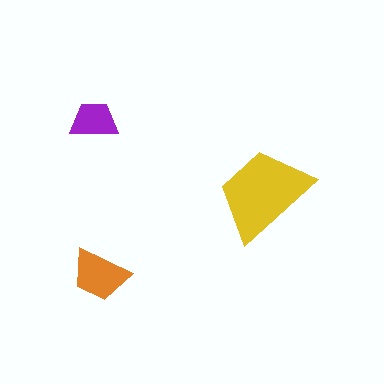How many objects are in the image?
There are 3 objects in the image.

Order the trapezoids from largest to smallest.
the yellow one, the orange one, the purple one.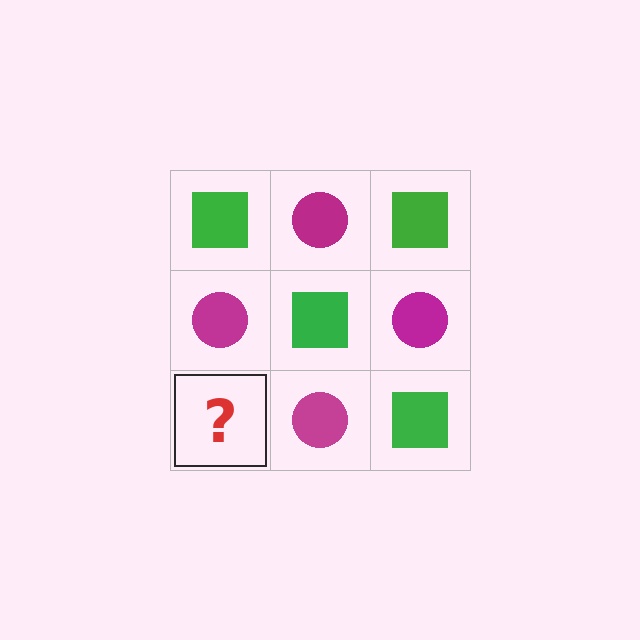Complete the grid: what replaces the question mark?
The question mark should be replaced with a green square.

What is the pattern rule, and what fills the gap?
The rule is that it alternates green square and magenta circle in a checkerboard pattern. The gap should be filled with a green square.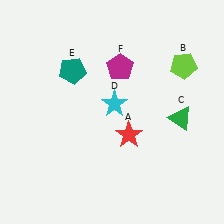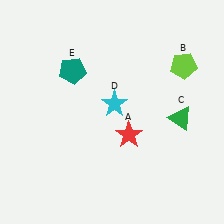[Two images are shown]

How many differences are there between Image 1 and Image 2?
There is 1 difference between the two images.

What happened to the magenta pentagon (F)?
The magenta pentagon (F) was removed in Image 2. It was in the top-right area of Image 1.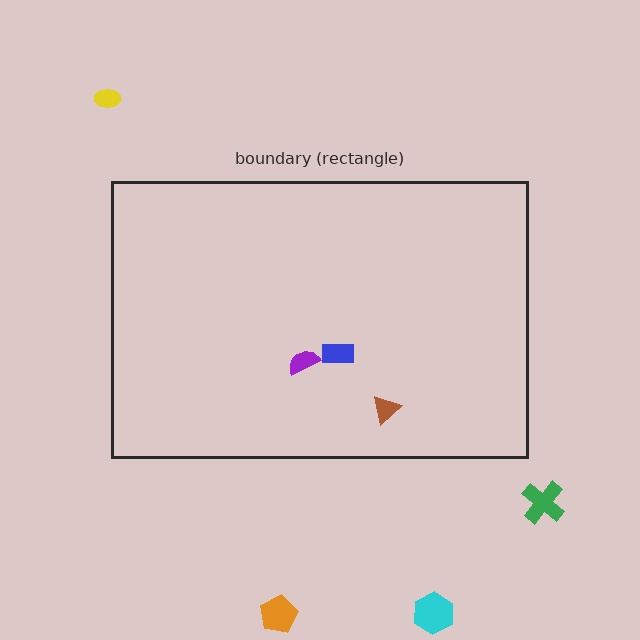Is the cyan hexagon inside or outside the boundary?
Outside.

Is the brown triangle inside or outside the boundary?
Inside.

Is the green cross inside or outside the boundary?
Outside.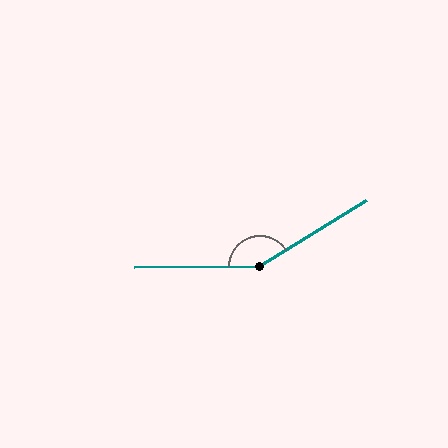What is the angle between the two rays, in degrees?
Approximately 148 degrees.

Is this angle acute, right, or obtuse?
It is obtuse.